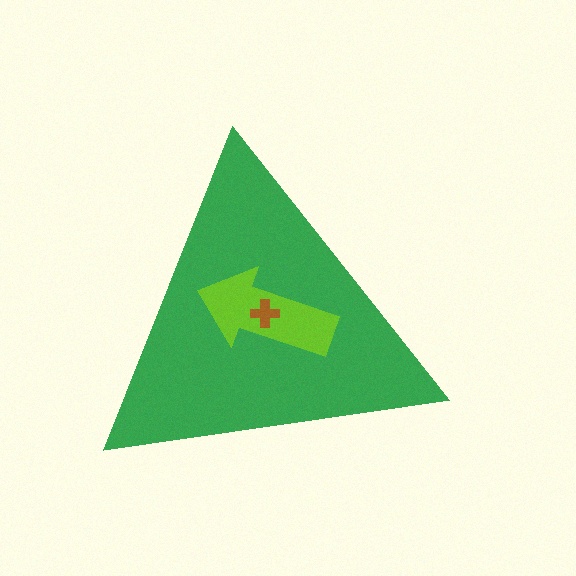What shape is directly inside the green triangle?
The lime arrow.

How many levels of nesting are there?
3.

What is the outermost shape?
The green triangle.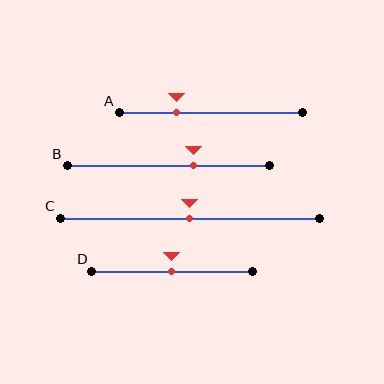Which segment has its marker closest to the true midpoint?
Segment C has its marker closest to the true midpoint.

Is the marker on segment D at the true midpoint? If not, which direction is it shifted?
Yes, the marker on segment D is at the true midpoint.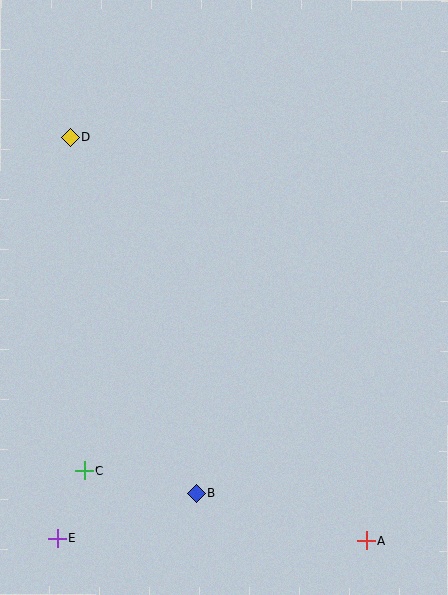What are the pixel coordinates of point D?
Point D is at (70, 138).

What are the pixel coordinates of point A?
Point A is at (366, 540).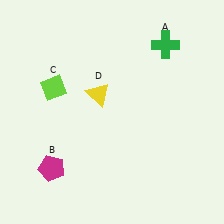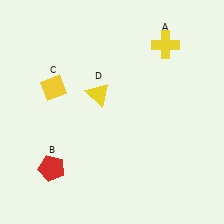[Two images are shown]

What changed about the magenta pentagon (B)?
In Image 1, B is magenta. In Image 2, it changed to red.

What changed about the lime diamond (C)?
In Image 1, C is lime. In Image 2, it changed to yellow.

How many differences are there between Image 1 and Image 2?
There are 3 differences between the two images.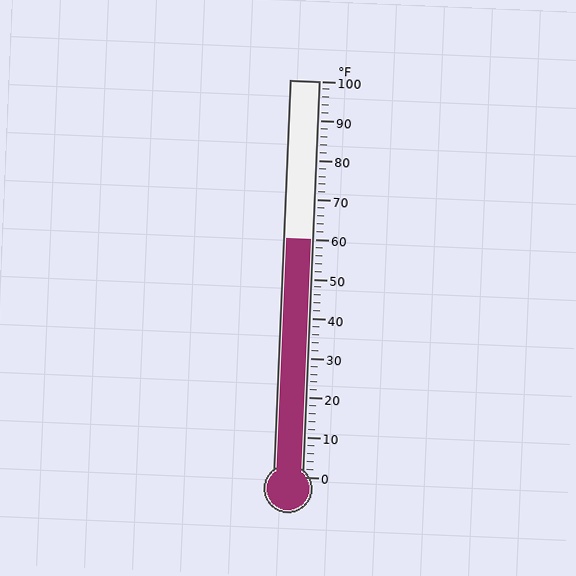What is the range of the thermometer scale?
The thermometer scale ranges from 0°F to 100°F.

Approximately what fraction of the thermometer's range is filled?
The thermometer is filled to approximately 60% of its range.